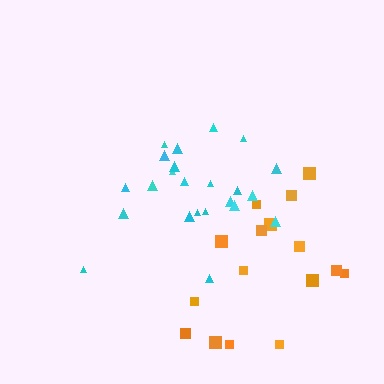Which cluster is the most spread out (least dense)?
Orange.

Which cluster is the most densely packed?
Cyan.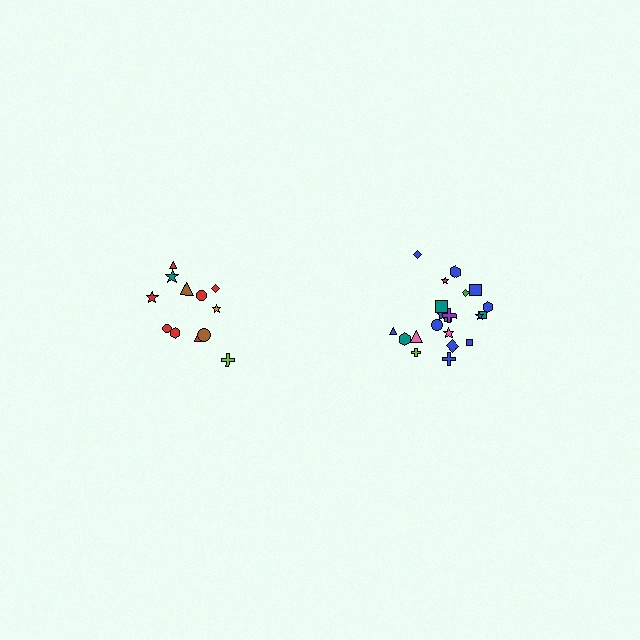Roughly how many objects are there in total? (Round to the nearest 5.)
Roughly 35 objects in total.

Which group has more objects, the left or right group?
The right group.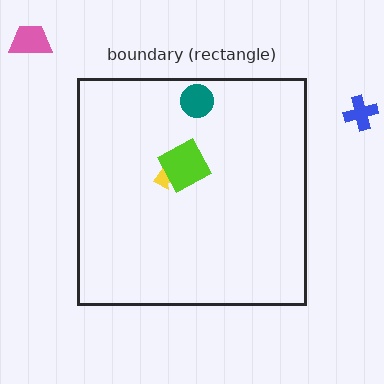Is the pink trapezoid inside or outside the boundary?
Outside.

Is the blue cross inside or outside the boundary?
Outside.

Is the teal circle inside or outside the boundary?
Inside.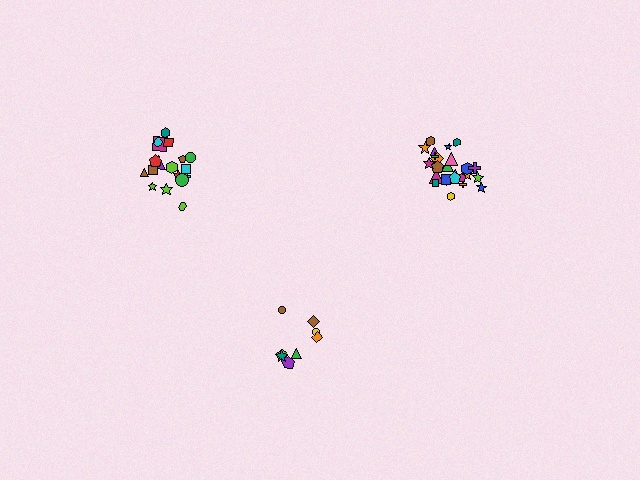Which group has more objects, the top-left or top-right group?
The top-right group.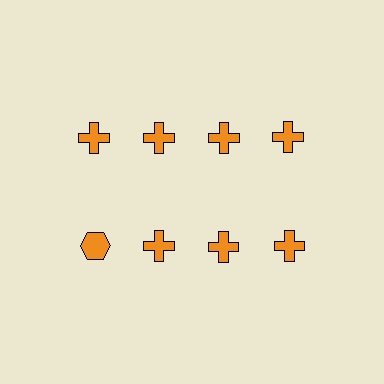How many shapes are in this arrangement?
There are 8 shapes arranged in a grid pattern.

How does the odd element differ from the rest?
It has a different shape: hexagon instead of cross.